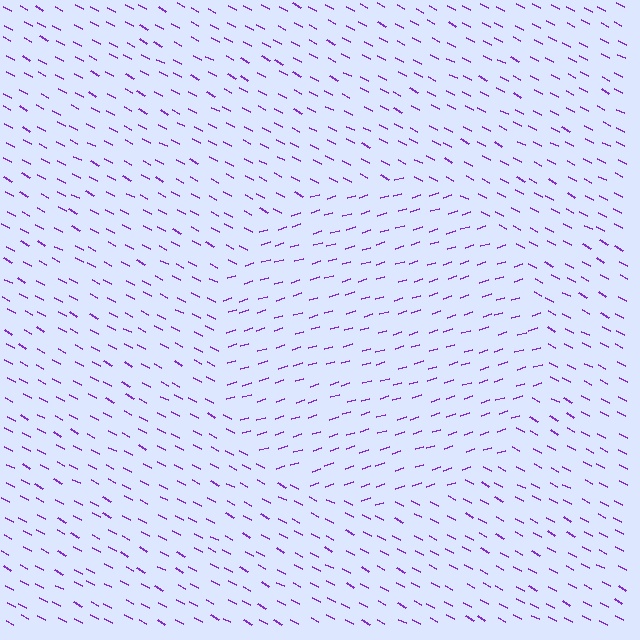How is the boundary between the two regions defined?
The boundary is defined purely by a change in line orientation (approximately 45 degrees difference). All lines are the same color and thickness.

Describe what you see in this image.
The image is filled with small purple line segments. A circle region in the image has lines oriented differently from the surrounding lines, creating a visible texture boundary.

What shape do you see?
I see a circle.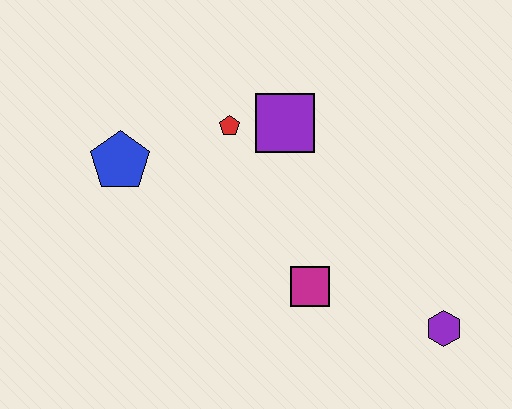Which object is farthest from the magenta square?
The blue pentagon is farthest from the magenta square.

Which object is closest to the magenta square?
The purple hexagon is closest to the magenta square.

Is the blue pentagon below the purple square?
Yes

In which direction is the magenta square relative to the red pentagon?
The magenta square is below the red pentagon.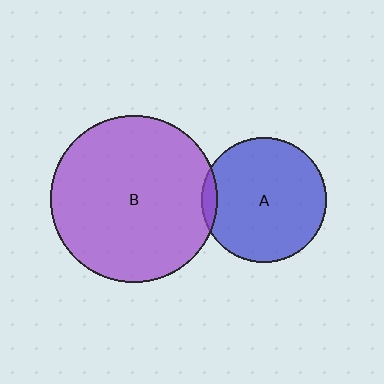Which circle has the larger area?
Circle B (purple).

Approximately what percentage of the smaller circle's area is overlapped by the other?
Approximately 5%.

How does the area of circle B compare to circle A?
Approximately 1.8 times.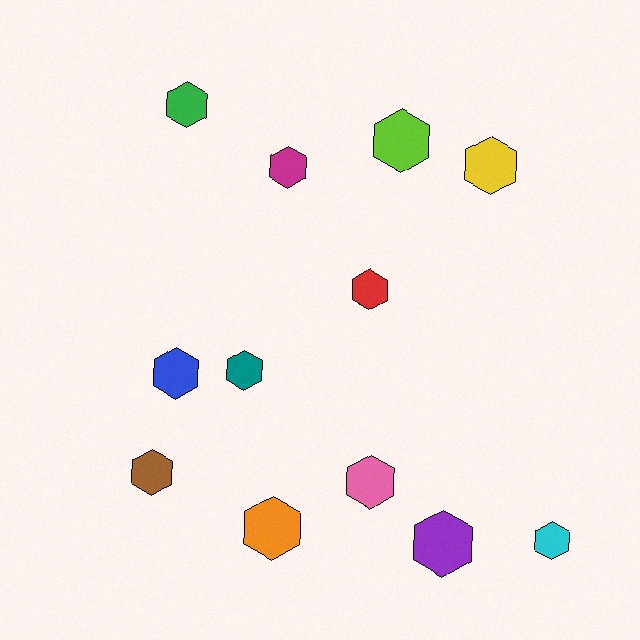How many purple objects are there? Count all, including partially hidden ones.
There is 1 purple object.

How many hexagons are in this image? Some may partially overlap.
There are 12 hexagons.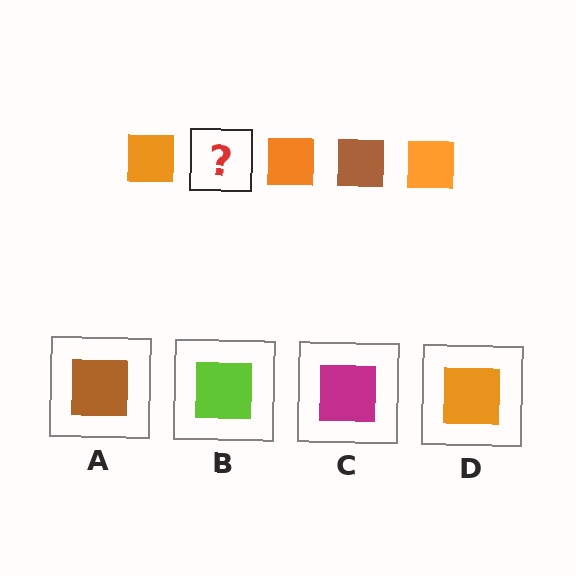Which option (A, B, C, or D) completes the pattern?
A.